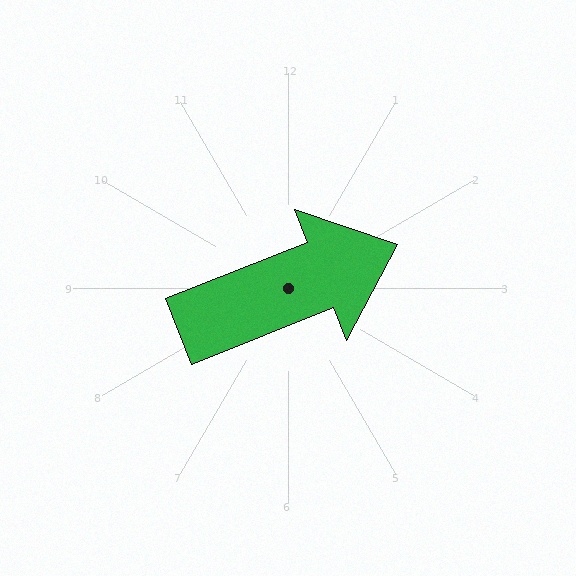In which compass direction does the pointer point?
East.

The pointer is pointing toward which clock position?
Roughly 2 o'clock.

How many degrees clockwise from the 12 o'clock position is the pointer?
Approximately 68 degrees.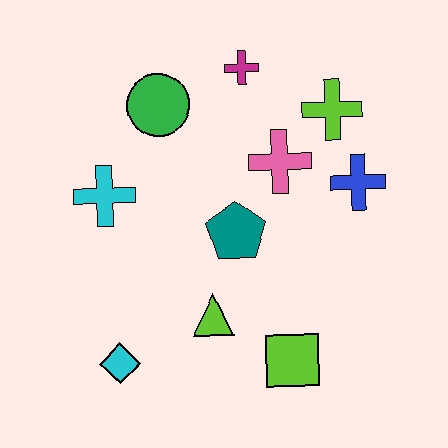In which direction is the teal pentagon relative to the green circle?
The teal pentagon is below the green circle.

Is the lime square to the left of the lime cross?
Yes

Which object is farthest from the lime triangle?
The magenta cross is farthest from the lime triangle.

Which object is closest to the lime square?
The lime triangle is closest to the lime square.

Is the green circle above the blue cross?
Yes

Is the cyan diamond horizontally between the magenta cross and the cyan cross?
Yes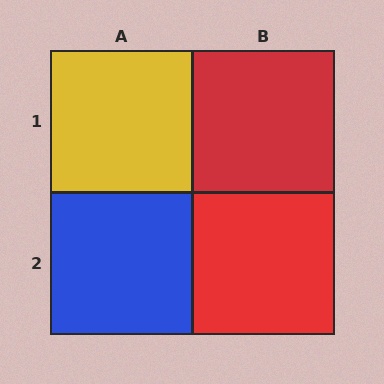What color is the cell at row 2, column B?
Red.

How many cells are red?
2 cells are red.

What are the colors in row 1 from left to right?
Yellow, red.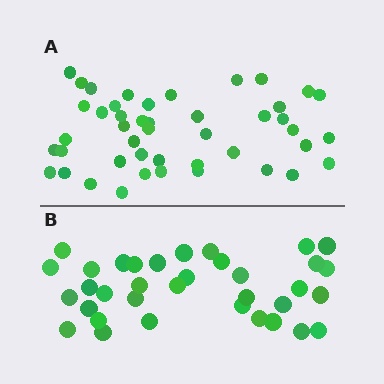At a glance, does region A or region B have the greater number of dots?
Region A (the top region) has more dots.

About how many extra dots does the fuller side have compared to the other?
Region A has roughly 10 or so more dots than region B.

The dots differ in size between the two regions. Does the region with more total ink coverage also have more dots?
No. Region B has more total ink coverage because its dots are larger, but region A actually contains more individual dots. Total area can be misleading — the number of items is what matters here.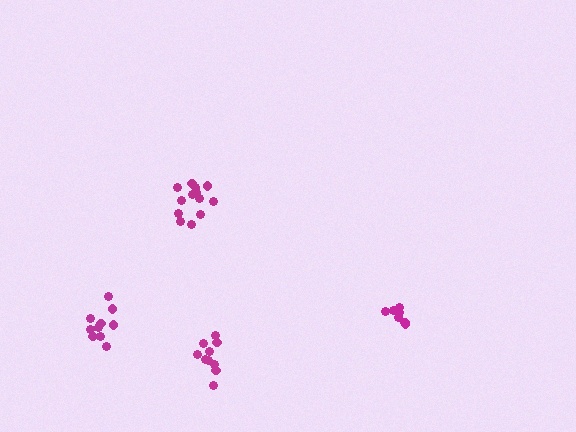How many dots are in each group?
Group 1: 10 dots, Group 2: 7 dots, Group 3: 10 dots, Group 4: 13 dots (40 total).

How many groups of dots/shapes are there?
There are 4 groups.